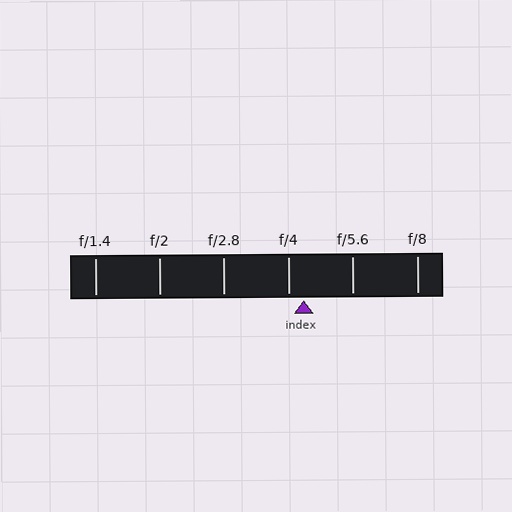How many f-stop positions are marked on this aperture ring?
There are 6 f-stop positions marked.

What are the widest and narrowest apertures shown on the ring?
The widest aperture shown is f/1.4 and the narrowest is f/8.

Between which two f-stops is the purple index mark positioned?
The index mark is between f/4 and f/5.6.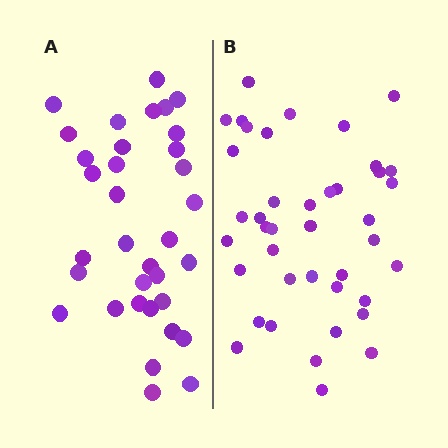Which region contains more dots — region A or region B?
Region B (the right region) has more dots.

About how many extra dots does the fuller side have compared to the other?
Region B has roughly 8 or so more dots than region A.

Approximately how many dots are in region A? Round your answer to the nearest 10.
About 30 dots. (The exact count is 34, which rounds to 30.)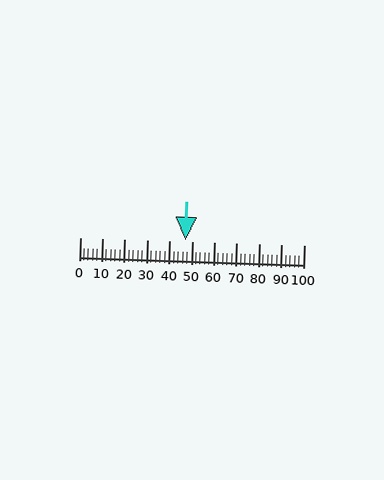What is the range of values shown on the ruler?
The ruler shows values from 0 to 100.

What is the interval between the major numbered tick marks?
The major tick marks are spaced 10 units apart.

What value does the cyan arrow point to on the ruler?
The cyan arrow points to approximately 47.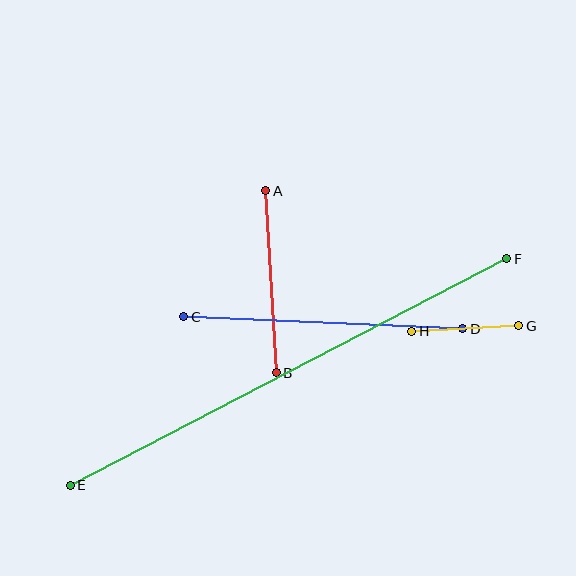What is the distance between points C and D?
The distance is approximately 279 pixels.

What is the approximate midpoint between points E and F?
The midpoint is at approximately (289, 372) pixels.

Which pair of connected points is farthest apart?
Points E and F are farthest apart.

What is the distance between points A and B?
The distance is approximately 182 pixels.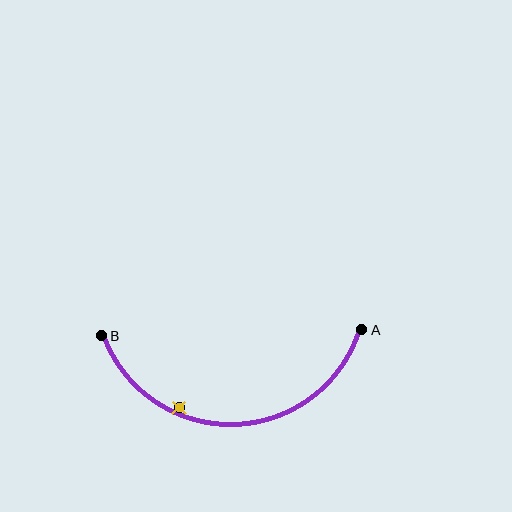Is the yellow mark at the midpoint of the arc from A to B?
No — the yellow mark does not lie on the arc at all. It sits slightly inside the curve.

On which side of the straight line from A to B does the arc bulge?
The arc bulges below the straight line connecting A and B.